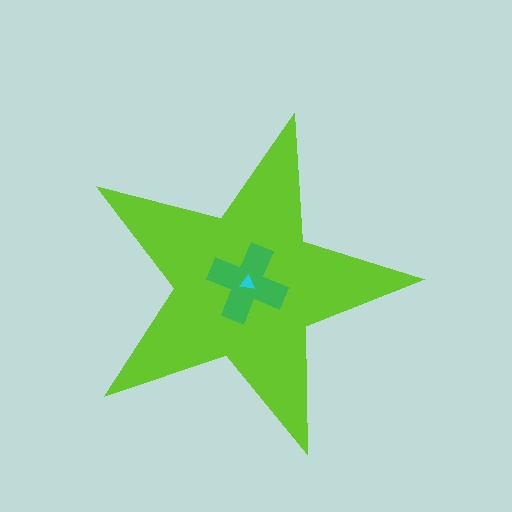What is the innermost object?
The cyan triangle.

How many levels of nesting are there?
3.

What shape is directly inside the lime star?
The green cross.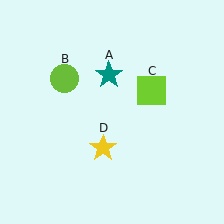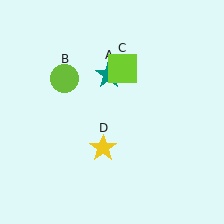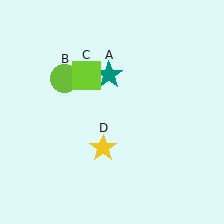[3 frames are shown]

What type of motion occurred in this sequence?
The lime square (object C) rotated counterclockwise around the center of the scene.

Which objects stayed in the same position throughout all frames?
Teal star (object A) and lime circle (object B) and yellow star (object D) remained stationary.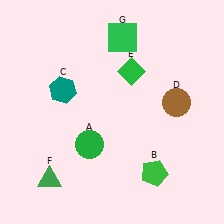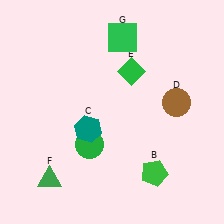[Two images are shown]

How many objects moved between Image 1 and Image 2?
1 object moved between the two images.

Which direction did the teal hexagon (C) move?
The teal hexagon (C) moved down.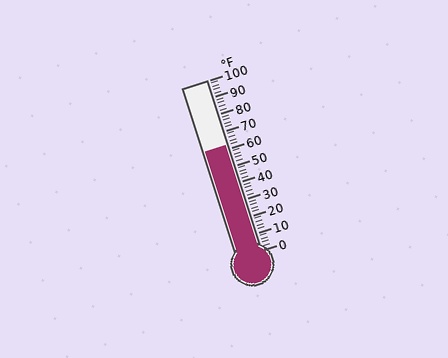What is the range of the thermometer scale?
The thermometer scale ranges from 0°F to 100°F.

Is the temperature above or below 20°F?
The temperature is above 20°F.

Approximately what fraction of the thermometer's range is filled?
The thermometer is filled to approximately 60% of its range.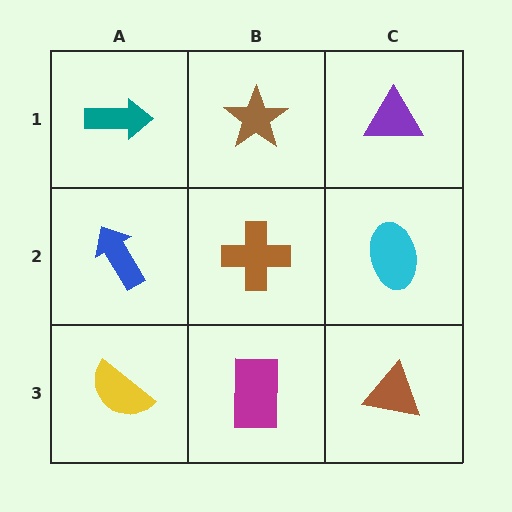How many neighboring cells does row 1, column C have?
2.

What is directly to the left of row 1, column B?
A teal arrow.